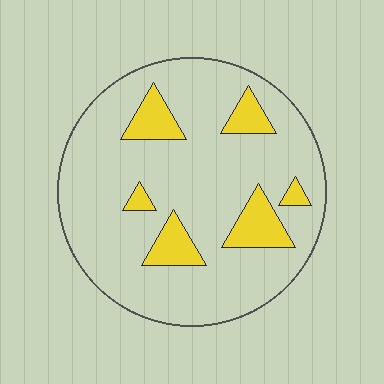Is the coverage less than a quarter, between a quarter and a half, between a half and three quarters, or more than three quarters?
Less than a quarter.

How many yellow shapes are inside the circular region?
6.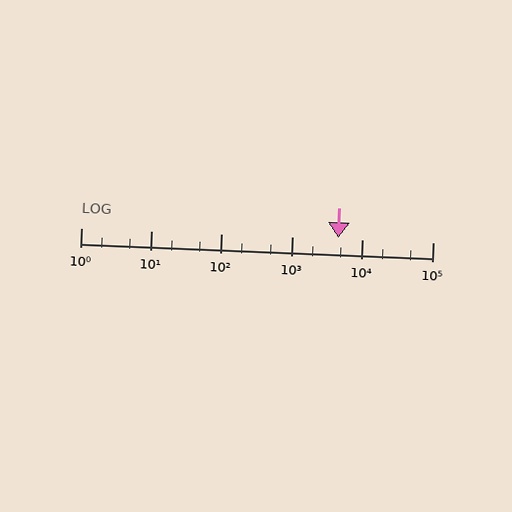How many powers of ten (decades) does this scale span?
The scale spans 5 decades, from 1 to 100000.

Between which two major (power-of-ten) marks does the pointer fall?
The pointer is between 1000 and 10000.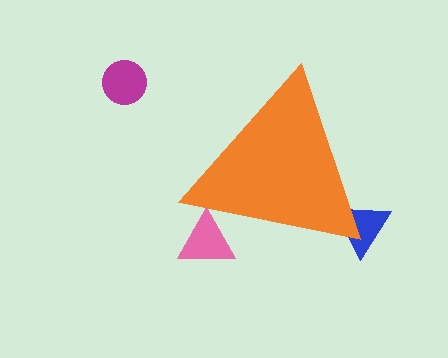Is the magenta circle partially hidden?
No, the magenta circle is fully visible.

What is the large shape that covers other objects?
An orange triangle.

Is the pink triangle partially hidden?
Yes, the pink triangle is partially hidden behind the orange triangle.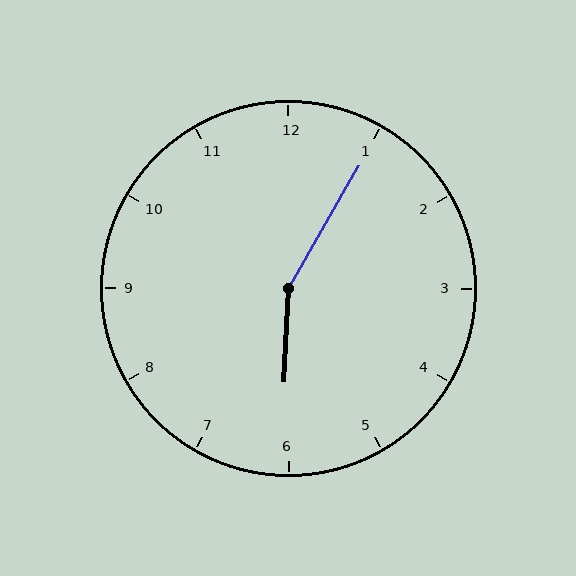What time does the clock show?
6:05.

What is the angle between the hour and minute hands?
Approximately 152 degrees.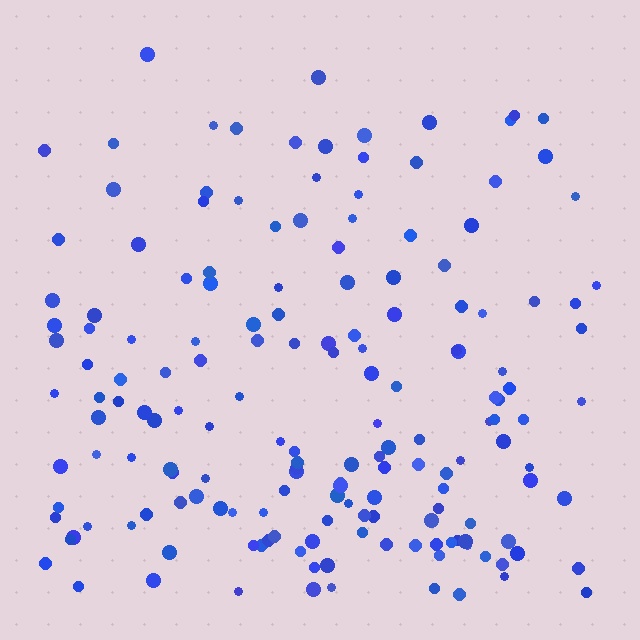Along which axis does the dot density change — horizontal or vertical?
Vertical.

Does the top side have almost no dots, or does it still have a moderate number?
Still a moderate number, just noticeably fewer than the bottom.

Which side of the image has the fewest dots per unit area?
The top.